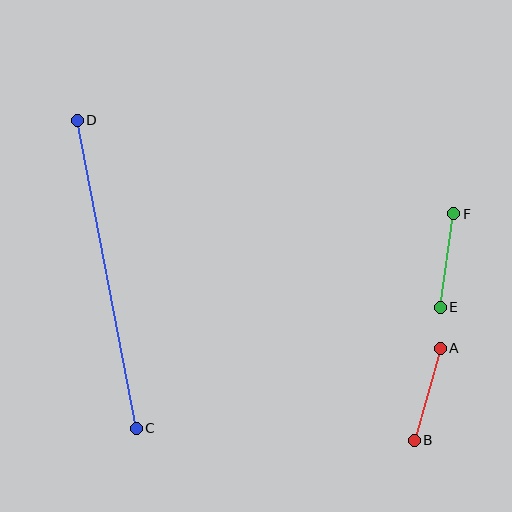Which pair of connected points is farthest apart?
Points C and D are farthest apart.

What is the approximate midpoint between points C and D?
The midpoint is at approximately (107, 274) pixels.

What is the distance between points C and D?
The distance is approximately 314 pixels.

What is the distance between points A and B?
The distance is approximately 95 pixels.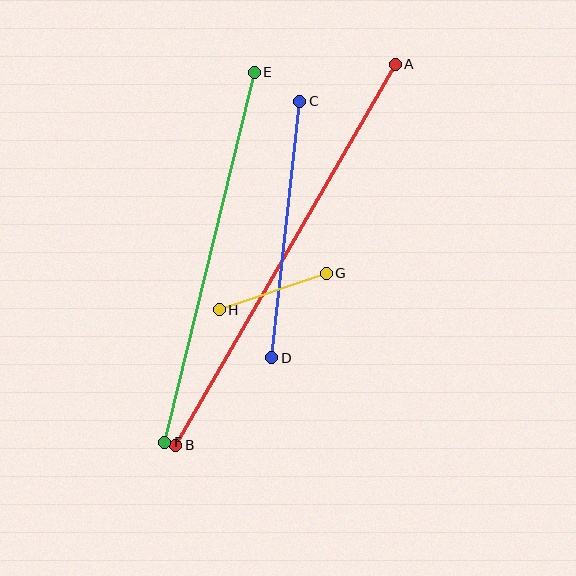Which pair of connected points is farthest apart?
Points A and B are farthest apart.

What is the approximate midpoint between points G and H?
The midpoint is at approximately (273, 291) pixels.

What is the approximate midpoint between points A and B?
The midpoint is at approximately (286, 255) pixels.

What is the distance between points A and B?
The distance is approximately 440 pixels.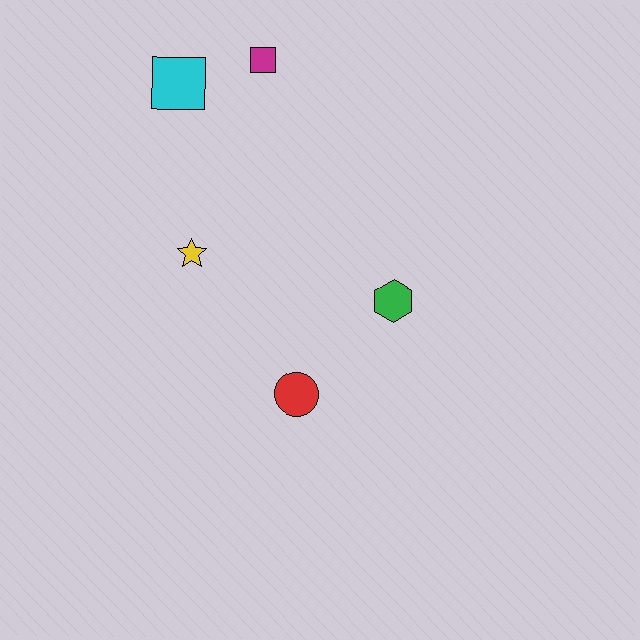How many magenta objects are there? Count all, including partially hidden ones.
There is 1 magenta object.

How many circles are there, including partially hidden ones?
There is 1 circle.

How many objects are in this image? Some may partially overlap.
There are 5 objects.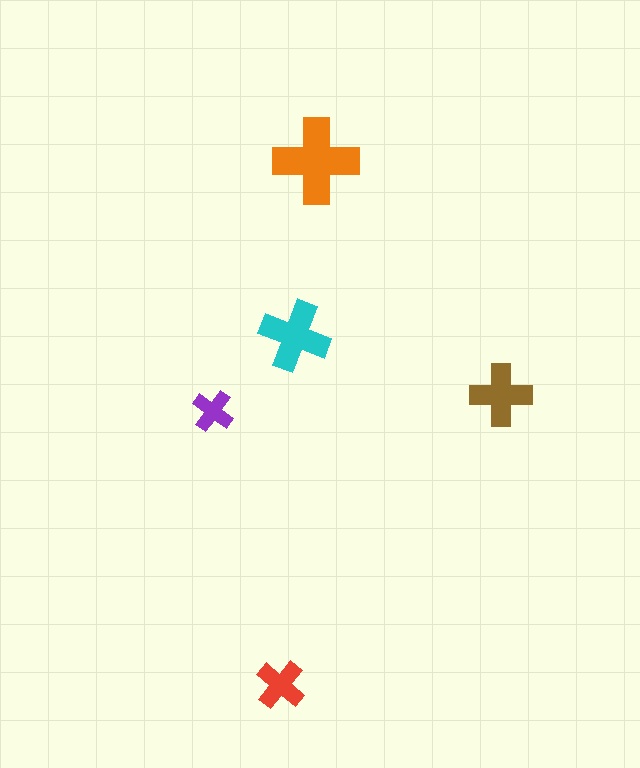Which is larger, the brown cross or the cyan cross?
The cyan one.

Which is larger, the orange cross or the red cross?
The orange one.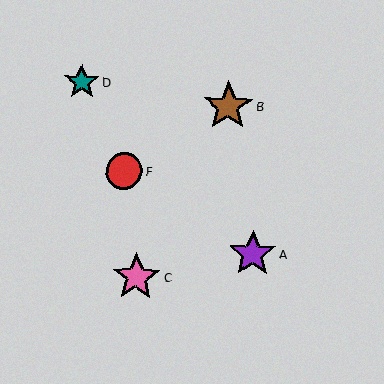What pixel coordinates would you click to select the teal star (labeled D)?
Click at (82, 82) to select the teal star D.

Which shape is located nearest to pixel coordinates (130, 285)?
The pink star (labeled C) at (136, 277) is nearest to that location.